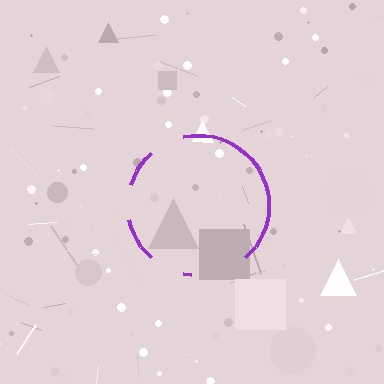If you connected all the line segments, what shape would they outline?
They would outline a circle.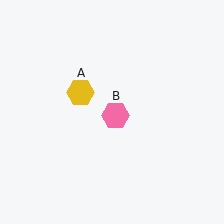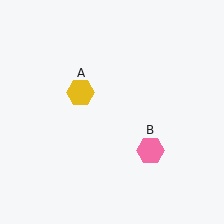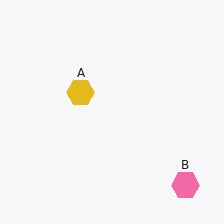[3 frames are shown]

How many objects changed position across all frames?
1 object changed position: pink hexagon (object B).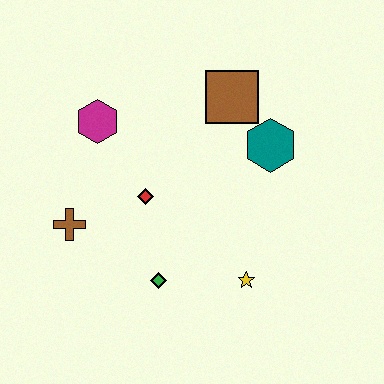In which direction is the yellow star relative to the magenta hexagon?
The yellow star is below the magenta hexagon.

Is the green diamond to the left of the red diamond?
No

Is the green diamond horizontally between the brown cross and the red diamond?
No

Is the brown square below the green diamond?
No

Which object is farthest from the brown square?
The brown cross is farthest from the brown square.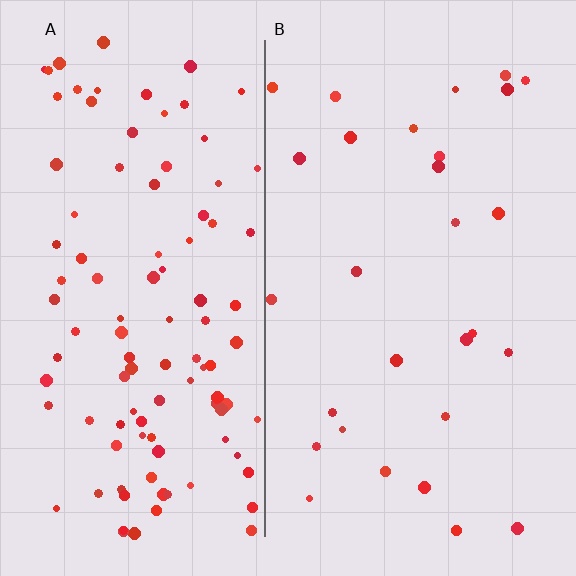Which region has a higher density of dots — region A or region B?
A (the left).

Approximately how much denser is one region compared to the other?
Approximately 3.6× — region A over region B.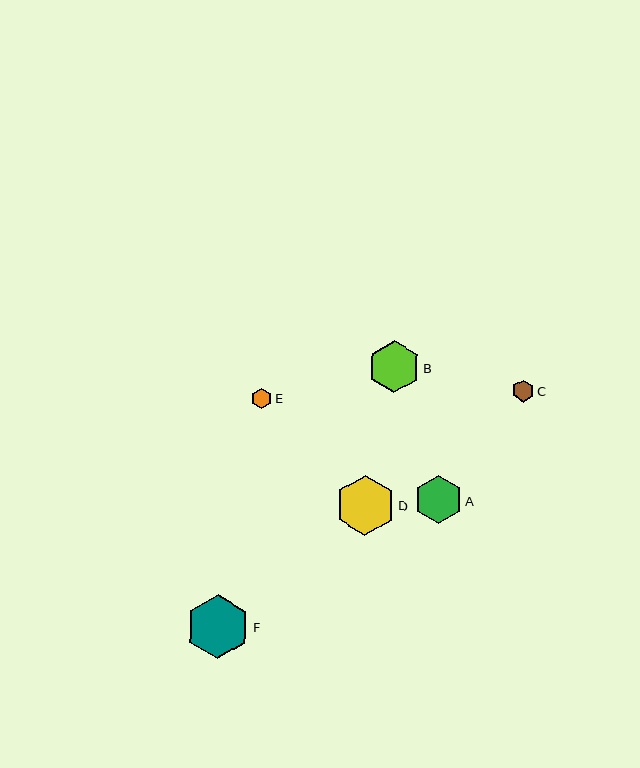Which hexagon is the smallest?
Hexagon E is the smallest with a size of approximately 20 pixels.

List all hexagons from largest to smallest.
From largest to smallest: F, D, B, A, C, E.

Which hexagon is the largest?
Hexagon F is the largest with a size of approximately 64 pixels.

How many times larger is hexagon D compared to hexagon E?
Hexagon D is approximately 2.9 times the size of hexagon E.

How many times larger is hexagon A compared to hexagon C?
Hexagon A is approximately 2.2 times the size of hexagon C.